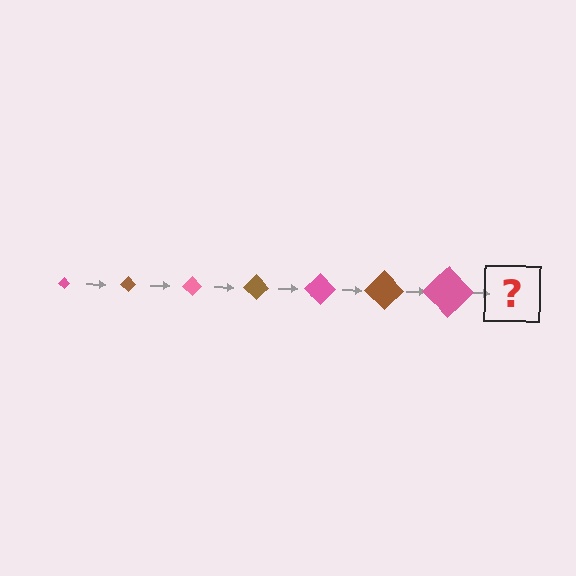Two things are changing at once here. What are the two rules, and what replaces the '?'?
The two rules are that the diamond grows larger each step and the color cycles through pink and brown. The '?' should be a brown diamond, larger than the previous one.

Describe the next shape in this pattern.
It should be a brown diamond, larger than the previous one.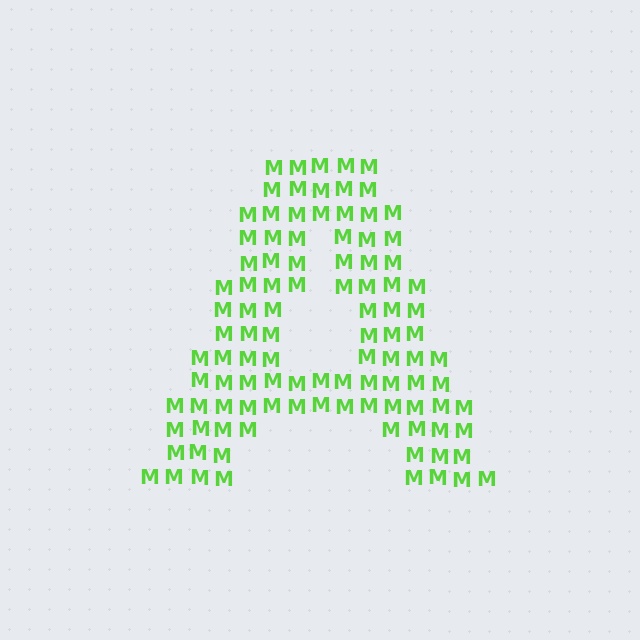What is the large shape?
The large shape is the letter A.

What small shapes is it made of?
It is made of small letter M's.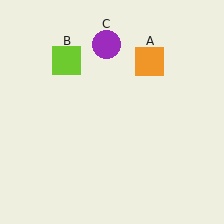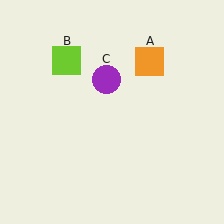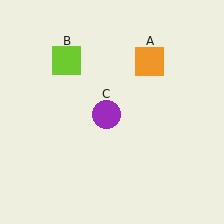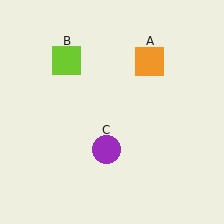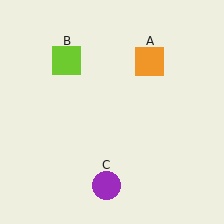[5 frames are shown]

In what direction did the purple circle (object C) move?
The purple circle (object C) moved down.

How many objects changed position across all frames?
1 object changed position: purple circle (object C).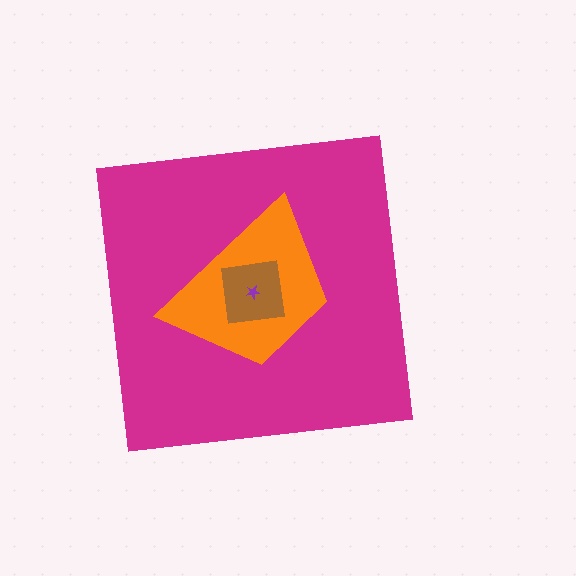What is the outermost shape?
The magenta square.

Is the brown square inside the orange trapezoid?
Yes.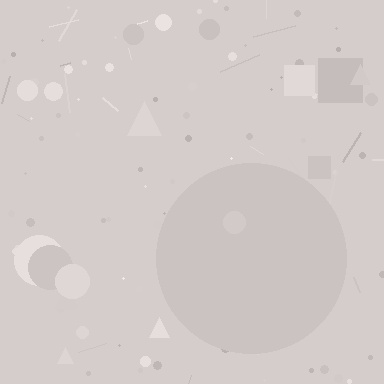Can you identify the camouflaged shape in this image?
The camouflaged shape is a circle.